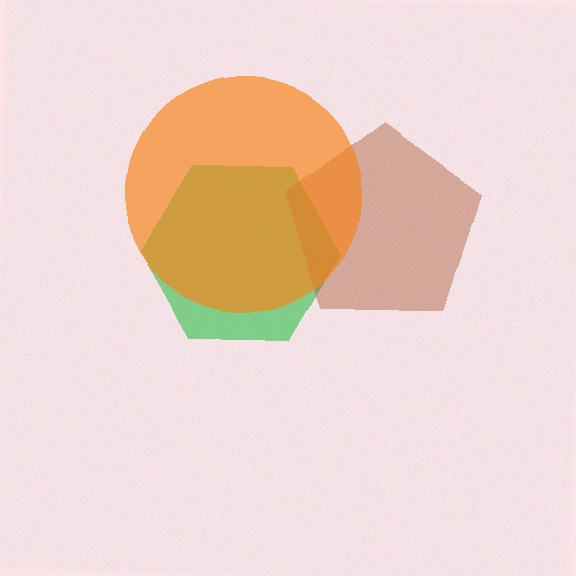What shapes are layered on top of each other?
The layered shapes are: a green hexagon, a brown pentagon, an orange circle.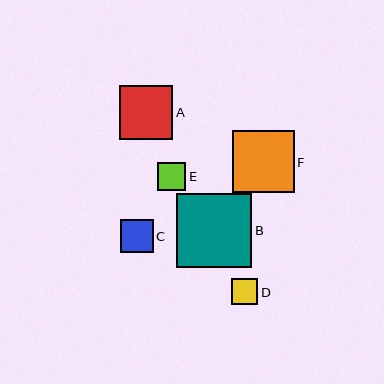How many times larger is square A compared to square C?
Square A is approximately 1.6 times the size of square C.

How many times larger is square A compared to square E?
Square A is approximately 1.9 times the size of square E.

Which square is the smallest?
Square D is the smallest with a size of approximately 26 pixels.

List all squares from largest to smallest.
From largest to smallest: B, F, A, C, E, D.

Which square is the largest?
Square B is the largest with a size of approximately 75 pixels.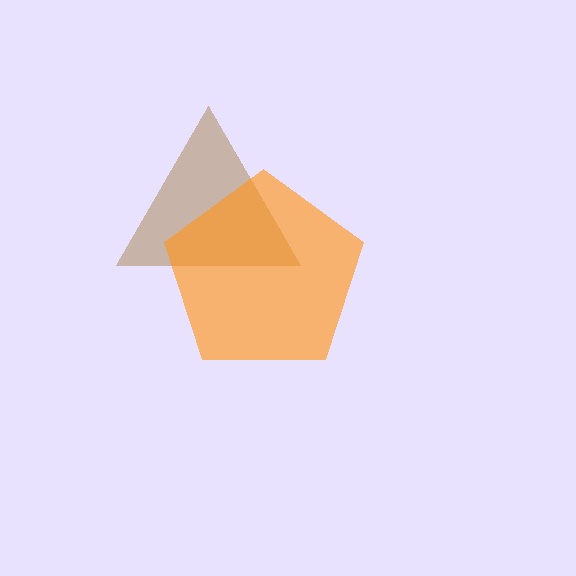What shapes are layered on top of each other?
The layered shapes are: a brown triangle, an orange pentagon.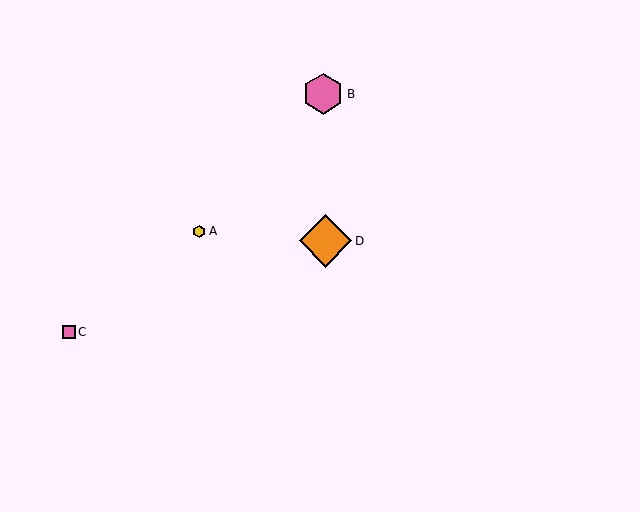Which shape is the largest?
The orange diamond (labeled D) is the largest.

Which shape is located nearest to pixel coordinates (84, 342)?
The pink square (labeled C) at (69, 332) is nearest to that location.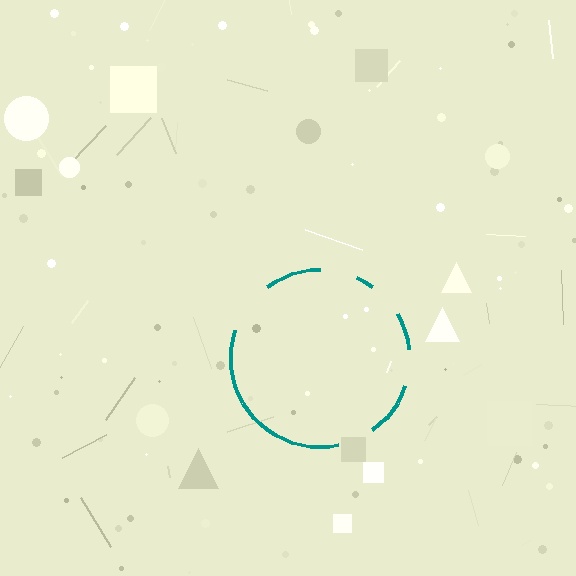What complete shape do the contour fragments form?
The contour fragments form a circle.